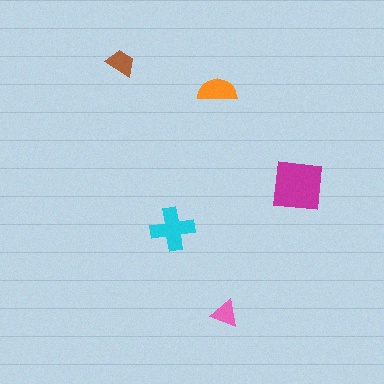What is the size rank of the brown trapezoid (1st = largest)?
4th.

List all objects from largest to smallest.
The magenta square, the cyan cross, the orange semicircle, the brown trapezoid, the pink triangle.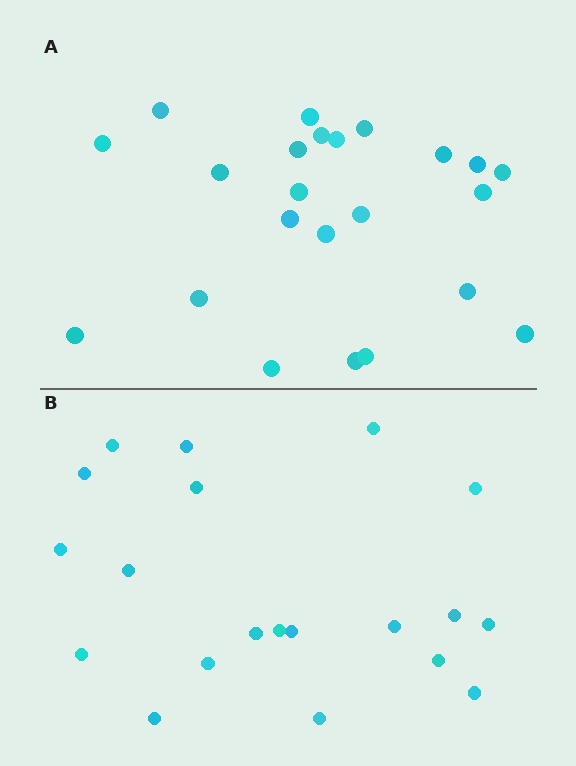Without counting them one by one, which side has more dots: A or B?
Region A (the top region) has more dots.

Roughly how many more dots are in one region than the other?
Region A has just a few more — roughly 2 or 3 more dots than region B.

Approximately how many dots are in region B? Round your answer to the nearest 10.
About 20 dots.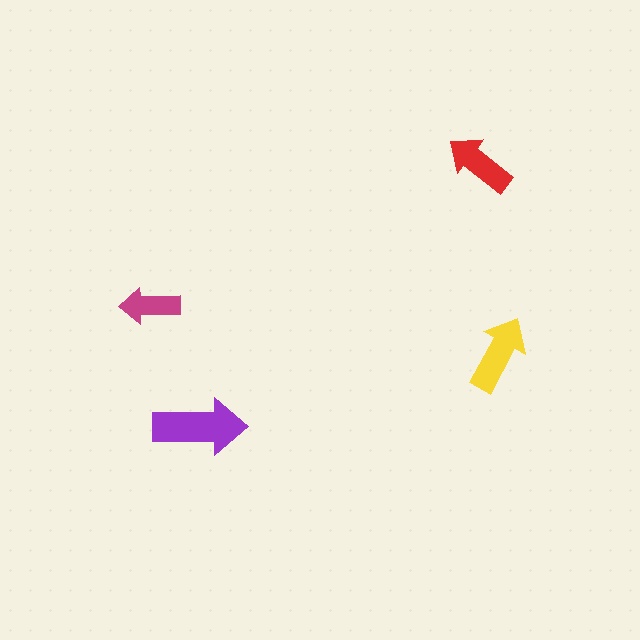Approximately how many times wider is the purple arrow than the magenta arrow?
About 1.5 times wider.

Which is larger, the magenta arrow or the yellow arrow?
The yellow one.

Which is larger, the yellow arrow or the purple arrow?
The purple one.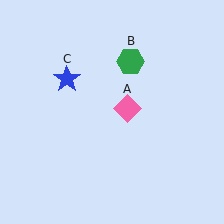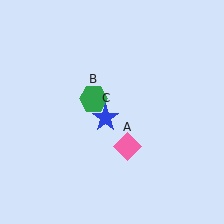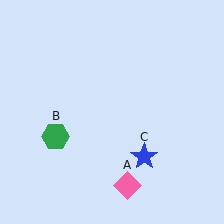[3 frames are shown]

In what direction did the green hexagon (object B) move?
The green hexagon (object B) moved down and to the left.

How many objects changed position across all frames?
3 objects changed position: pink diamond (object A), green hexagon (object B), blue star (object C).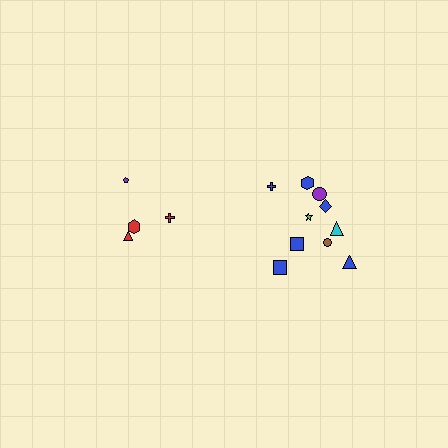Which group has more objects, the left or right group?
The right group.